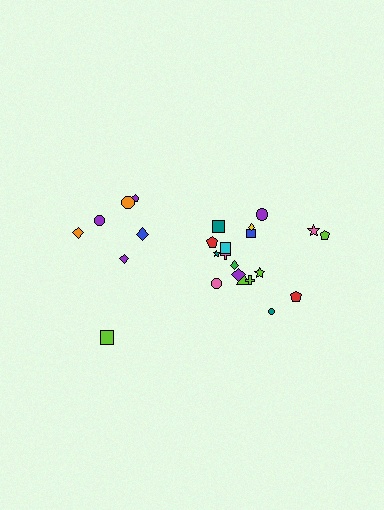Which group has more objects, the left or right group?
The right group.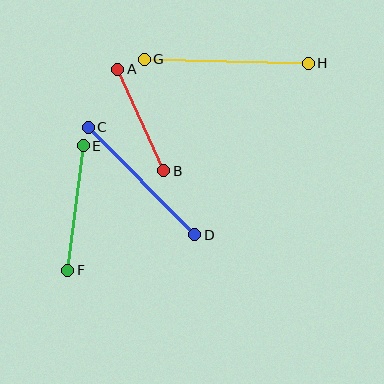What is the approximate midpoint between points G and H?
The midpoint is at approximately (226, 61) pixels.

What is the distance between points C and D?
The distance is approximately 152 pixels.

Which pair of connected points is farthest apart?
Points G and H are farthest apart.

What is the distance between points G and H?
The distance is approximately 164 pixels.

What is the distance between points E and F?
The distance is approximately 126 pixels.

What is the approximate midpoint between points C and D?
The midpoint is at approximately (141, 181) pixels.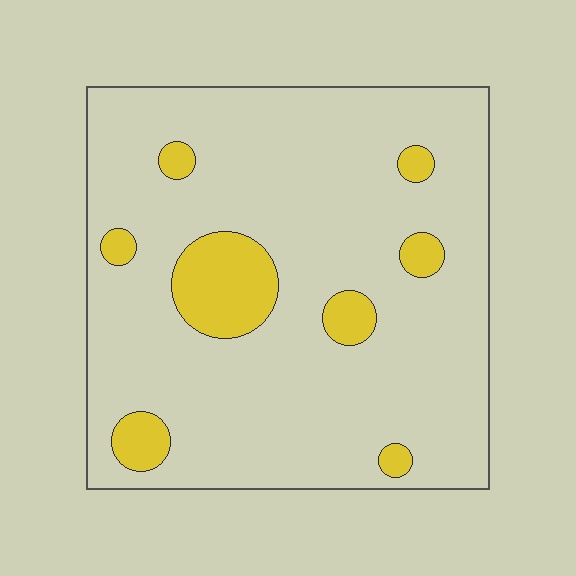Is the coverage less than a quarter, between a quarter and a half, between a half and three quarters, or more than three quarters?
Less than a quarter.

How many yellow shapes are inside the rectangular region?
8.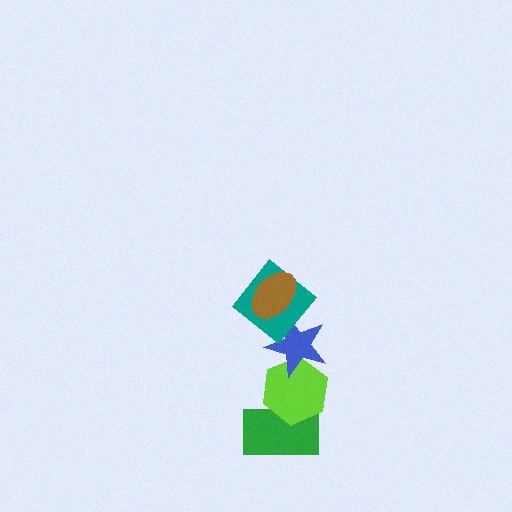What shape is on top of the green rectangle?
The lime hexagon is on top of the green rectangle.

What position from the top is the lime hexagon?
The lime hexagon is 4th from the top.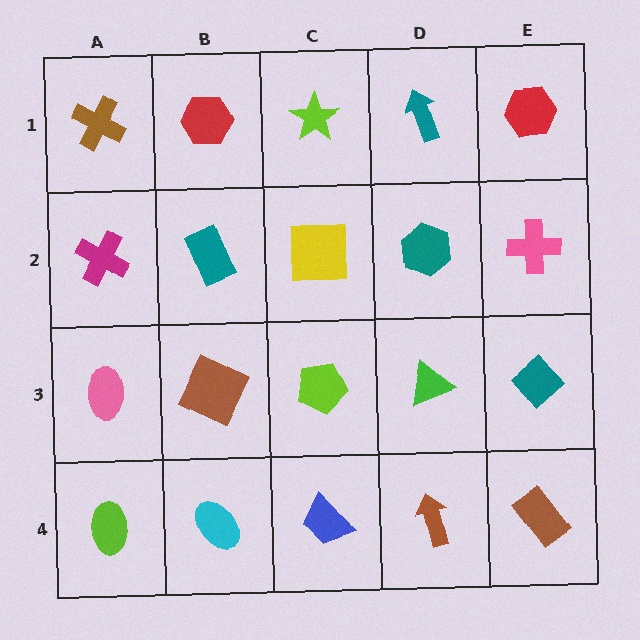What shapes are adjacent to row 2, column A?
A brown cross (row 1, column A), a pink ellipse (row 3, column A), a teal rectangle (row 2, column B).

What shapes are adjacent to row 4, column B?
A brown square (row 3, column B), a lime ellipse (row 4, column A), a blue trapezoid (row 4, column C).